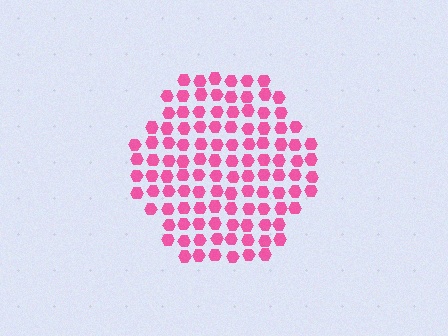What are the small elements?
The small elements are hexagons.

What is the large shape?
The large shape is a hexagon.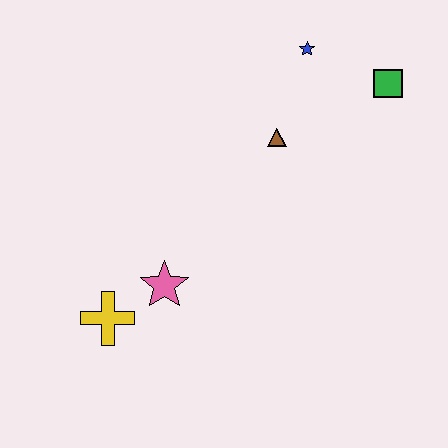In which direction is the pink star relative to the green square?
The pink star is to the left of the green square.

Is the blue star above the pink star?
Yes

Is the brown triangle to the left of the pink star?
No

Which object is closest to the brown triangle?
The blue star is closest to the brown triangle.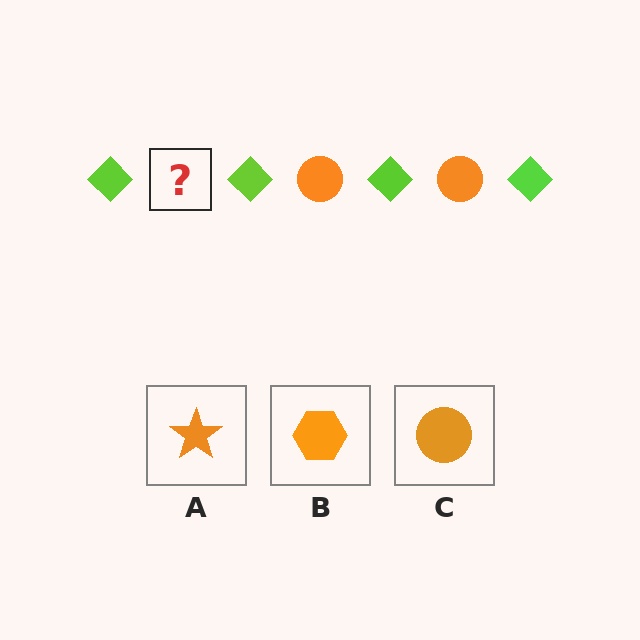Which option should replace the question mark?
Option C.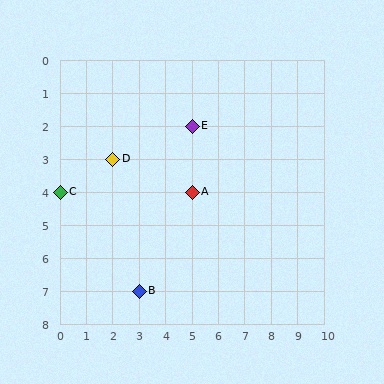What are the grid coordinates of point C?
Point C is at grid coordinates (0, 4).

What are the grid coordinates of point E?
Point E is at grid coordinates (5, 2).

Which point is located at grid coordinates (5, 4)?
Point A is at (5, 4).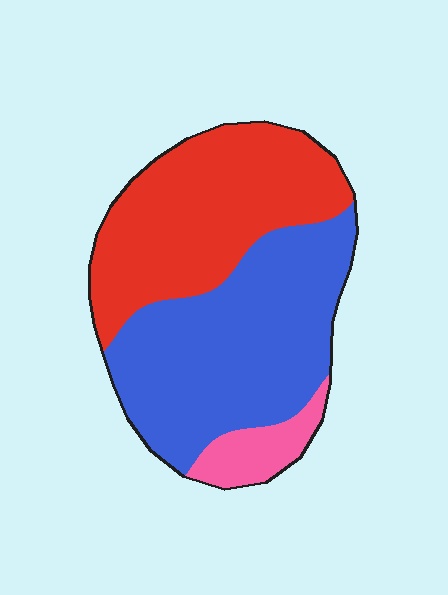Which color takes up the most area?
Blue, at roughly 50%.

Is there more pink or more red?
Red.